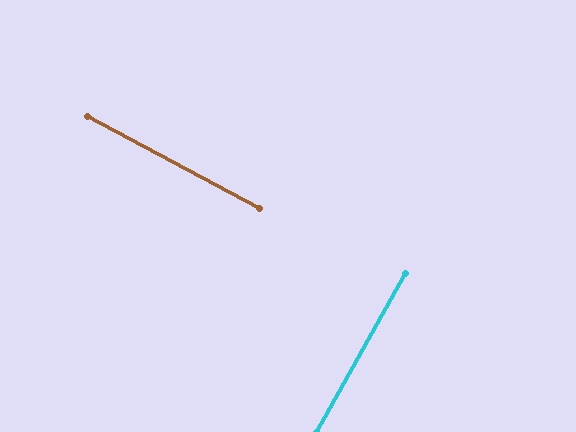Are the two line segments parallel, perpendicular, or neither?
Perpendicular — they meet at approximately 89°.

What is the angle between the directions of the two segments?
Approximately 89 degrees.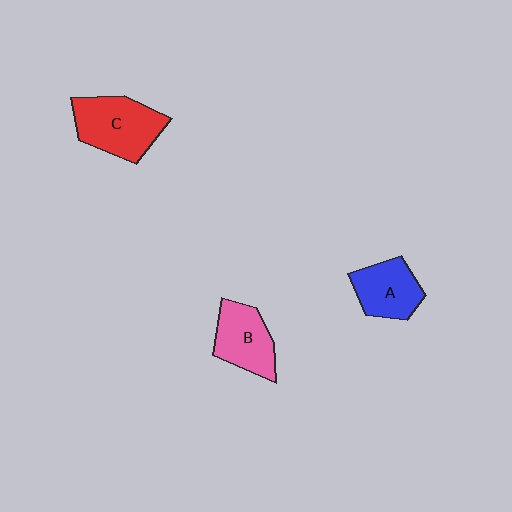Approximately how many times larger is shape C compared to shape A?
Approximately 1.3 times.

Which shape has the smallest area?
Shape A (blue).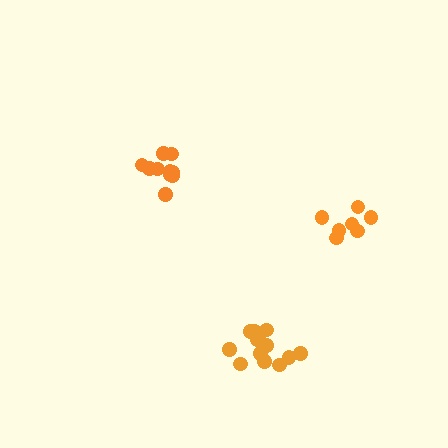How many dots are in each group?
Group 1: 7 dots, Group 2: 10 dots, Group 3: 13 dots (30 total).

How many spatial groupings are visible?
There are 3 spatial groupings.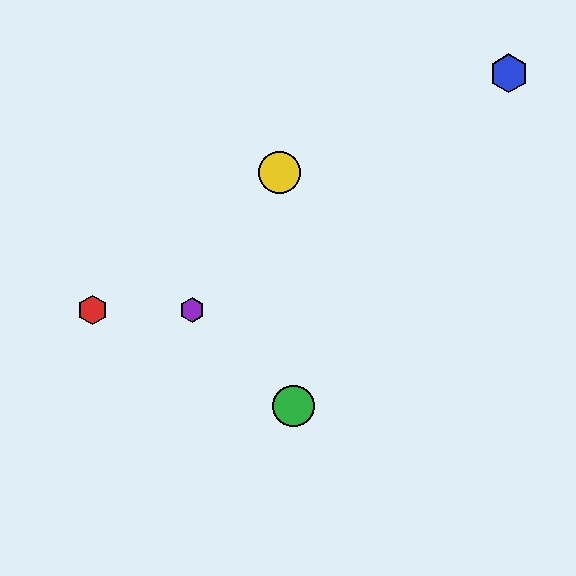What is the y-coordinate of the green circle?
The green circle is at y≈406.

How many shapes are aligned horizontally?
2 shapes (the red hexagon, the purple hexagon) are aligned horizontally.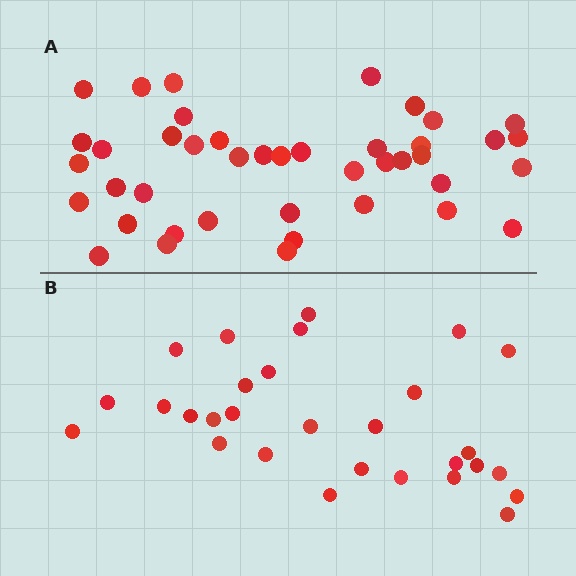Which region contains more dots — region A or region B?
Region A (the top region) has more dots.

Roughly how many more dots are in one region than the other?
Region A has approximately 15 more dots than region B.